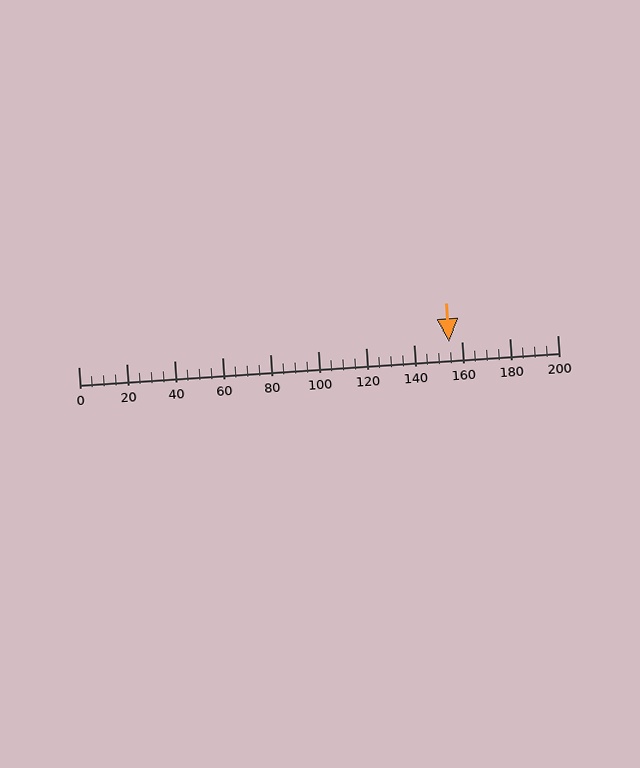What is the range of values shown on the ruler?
The ruler shows values from 0 to 200.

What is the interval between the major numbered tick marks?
The major tick marks are spaced 20 units apart.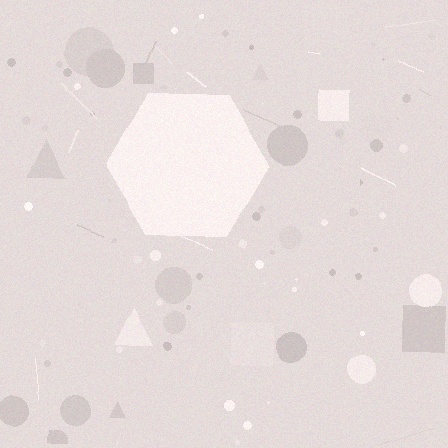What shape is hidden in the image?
A hexagon is hidden in the image.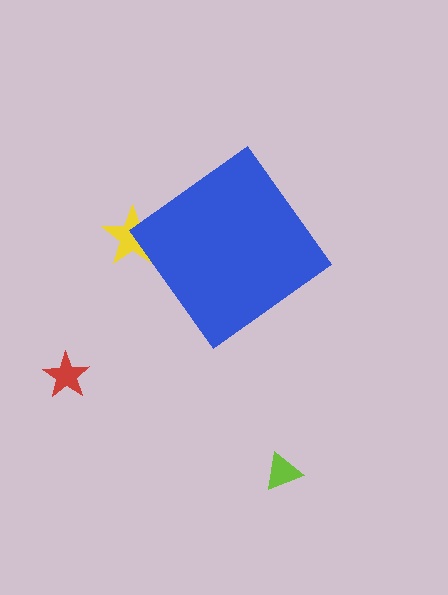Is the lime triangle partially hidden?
No, the lime triangle is fully visible.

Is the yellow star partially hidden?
Yes, the yellow star is partially hidden behind the blue diamond.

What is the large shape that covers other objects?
A blue diamond.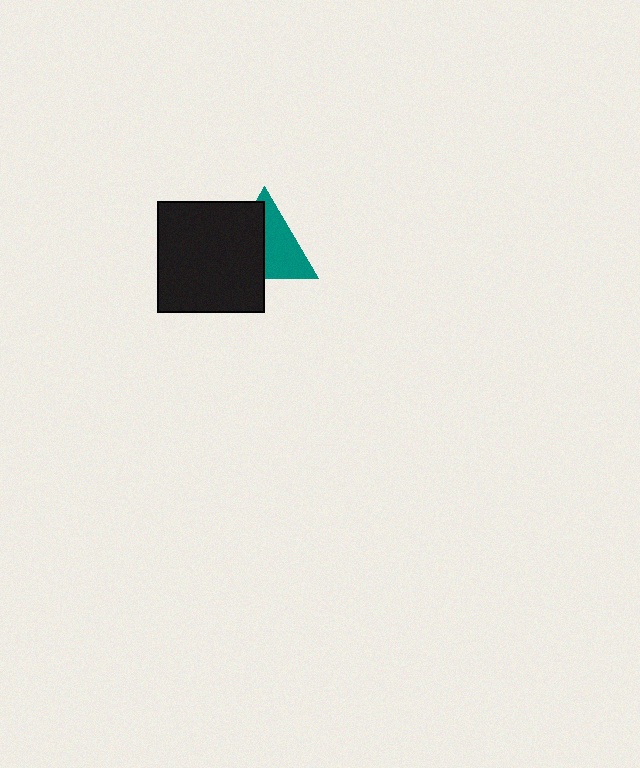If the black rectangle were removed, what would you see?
You would see the complete teal triangle.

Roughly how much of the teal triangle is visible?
About half of it is visible (roughly 50%).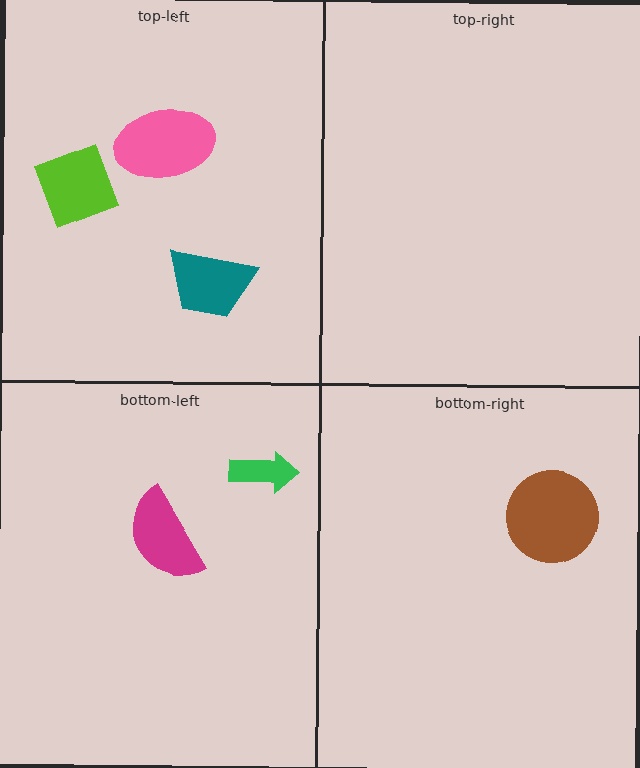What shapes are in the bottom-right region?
The brown circle.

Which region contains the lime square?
The top-left region.